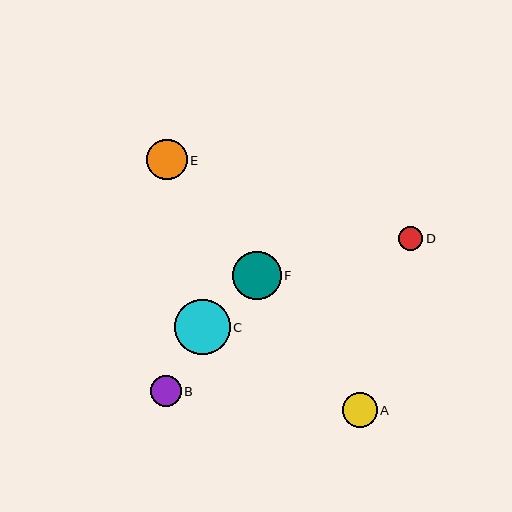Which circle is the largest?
Circle C is the largest with a size of approximately 55 pixels.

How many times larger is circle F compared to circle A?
Circle F is approximately 1.4 times the size of circle A.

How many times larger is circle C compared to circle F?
Circle C is approximately 1.1 times the size of circle F.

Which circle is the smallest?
Circle D is the smallest with a size of approximately 24 pixels.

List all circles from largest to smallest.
From largest to smallest: C, F, E, A, B, D.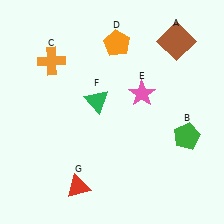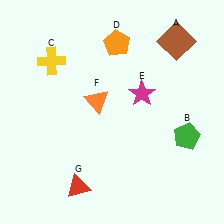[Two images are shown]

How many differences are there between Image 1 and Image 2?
There are 3 differences between the two images.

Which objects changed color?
C changed from orange to yellow. E changed from pink to magenta. F changed from green to orange.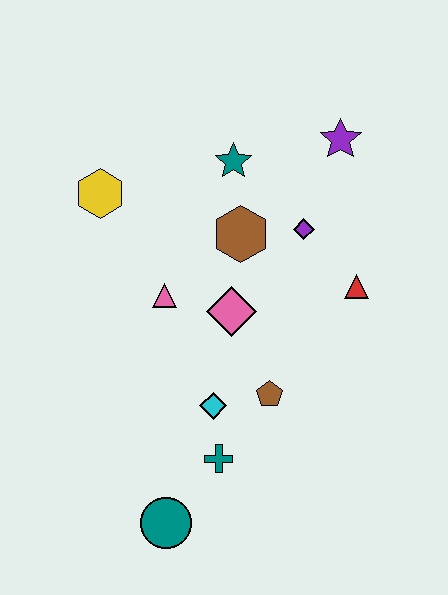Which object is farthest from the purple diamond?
The teal circle is farthest from the purple diamond.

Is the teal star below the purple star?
Yes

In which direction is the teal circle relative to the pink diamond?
The teal circle is below the pink diamond.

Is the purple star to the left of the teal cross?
No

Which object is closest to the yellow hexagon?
The pink triangle is closest to the yellow hexagon.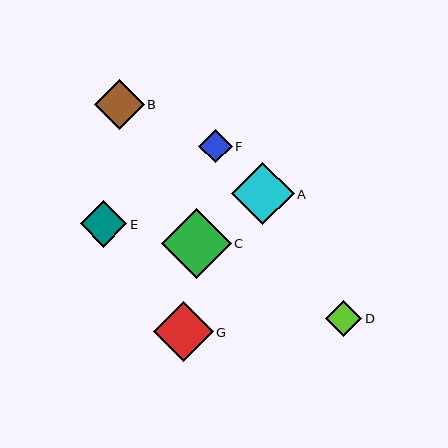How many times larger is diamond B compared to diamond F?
Diamond B is approximately 1.5 times the size of diamond F.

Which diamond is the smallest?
Diamond F is the smallest with a size of approximately 33 pixels.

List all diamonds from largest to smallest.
From largest to smallest: C, A, G, B, E, D, F.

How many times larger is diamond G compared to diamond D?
Diamond G is approximately 1.7 times the size of diamond D.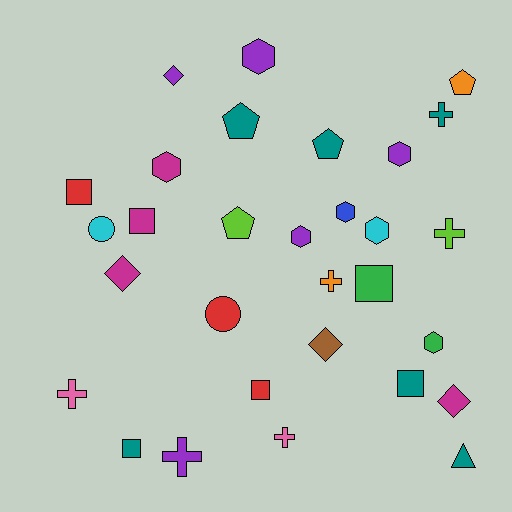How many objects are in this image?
There are 30 objects.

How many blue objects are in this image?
There is 1 blue object.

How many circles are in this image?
There are 2 circles.